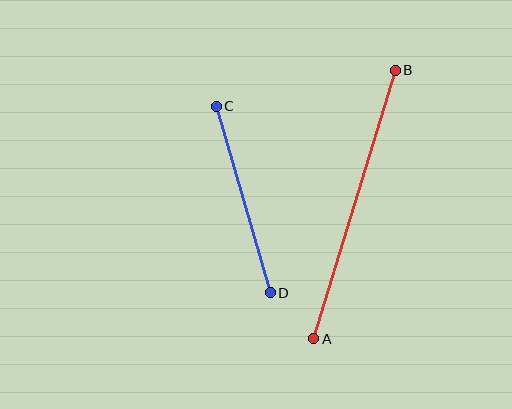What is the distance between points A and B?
The distance is approximately 280 pixels.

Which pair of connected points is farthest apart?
Points A and B are farthest apart.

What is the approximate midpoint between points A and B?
The midpoint is at approximately (354, 205) pixels.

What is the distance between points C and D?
The distance is approximately 194 pixels.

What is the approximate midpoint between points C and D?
The midpoint is at approximately (243, 200) pixels.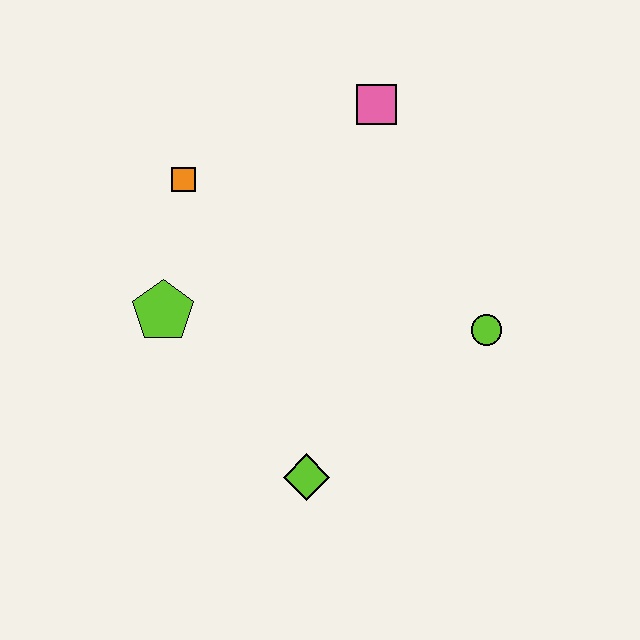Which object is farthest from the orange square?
The lime circle is farthest from the orange square.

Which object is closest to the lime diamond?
The lime pentagon is closest to the lime diamond.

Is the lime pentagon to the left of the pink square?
Yes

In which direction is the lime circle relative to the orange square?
The lime circle is to the right of the orange square.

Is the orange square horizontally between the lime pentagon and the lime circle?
Yes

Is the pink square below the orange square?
No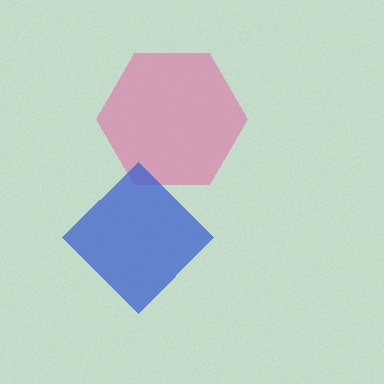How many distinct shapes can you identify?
There are 2 distinct shapes: a pink hexagon, a blue diamond.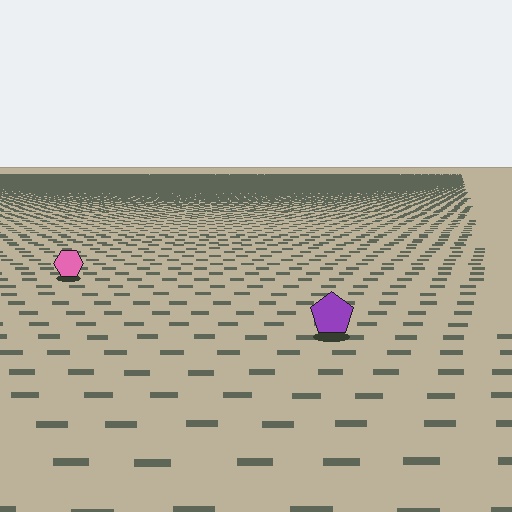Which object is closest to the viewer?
The purple pentagon is closest. The texture marks near it are larger and more spread out.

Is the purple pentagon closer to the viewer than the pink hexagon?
Yes. The purple pentagon is closer — you can tell from the texture gradient: the ground texture is coarser near it.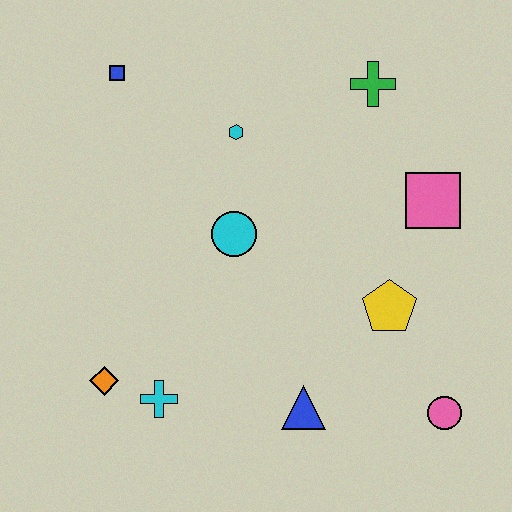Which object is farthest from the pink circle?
The blue square is farthest from the pink circle.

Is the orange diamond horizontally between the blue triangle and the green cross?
No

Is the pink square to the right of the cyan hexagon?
Yes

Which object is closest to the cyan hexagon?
The cyan circle is closest to the cyan hexagon.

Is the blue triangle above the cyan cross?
No